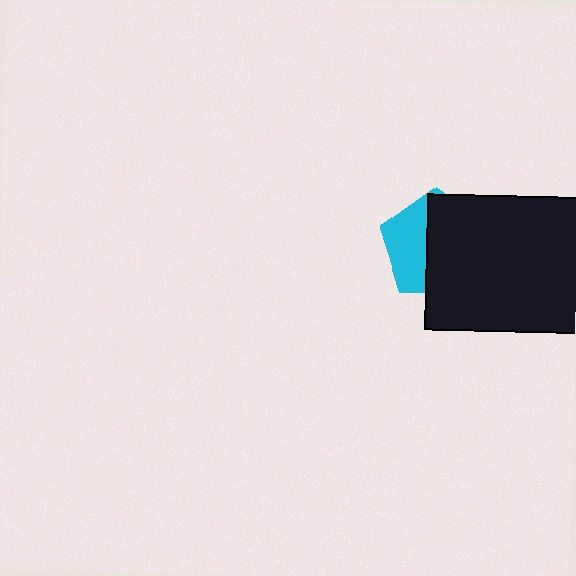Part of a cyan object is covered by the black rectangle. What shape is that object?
It is a pentagon.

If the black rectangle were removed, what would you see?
You would see the complete cyan pentagon.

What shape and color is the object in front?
The object in front is a black rectangle.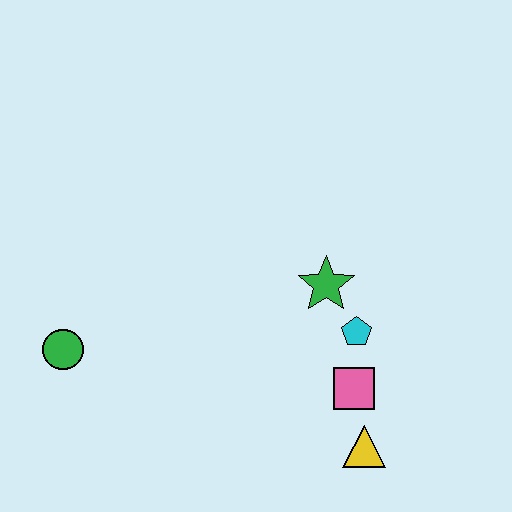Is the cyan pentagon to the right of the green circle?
Yes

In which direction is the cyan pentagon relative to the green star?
The cyan pentagon is below the green star.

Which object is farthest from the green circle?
The yellow triangle is farthest from the green circle.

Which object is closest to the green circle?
The green star is closest to the green circle.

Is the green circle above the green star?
No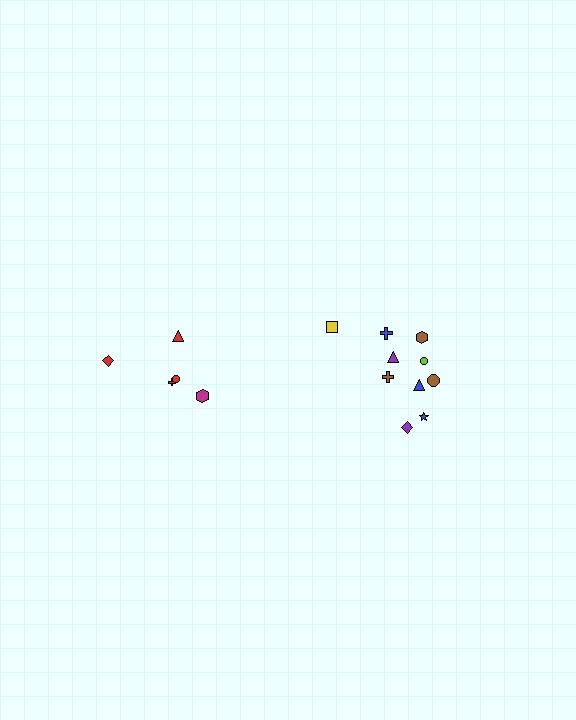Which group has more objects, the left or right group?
The right group.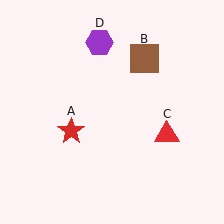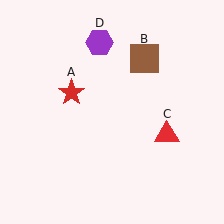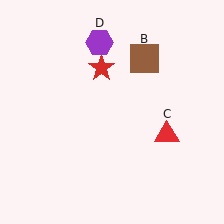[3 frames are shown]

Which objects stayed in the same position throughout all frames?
Brown square (object B) and red triangle (object C) and purple hexagon (object D) remained stationary.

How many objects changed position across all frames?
1 object changed position: red star (object A).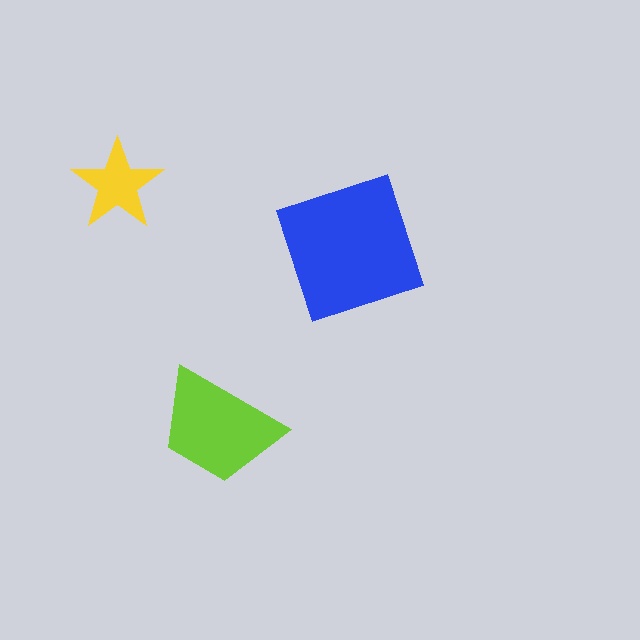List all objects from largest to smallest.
The blue square, the lime trapezoid, the yellow star.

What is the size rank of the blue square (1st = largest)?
1st.